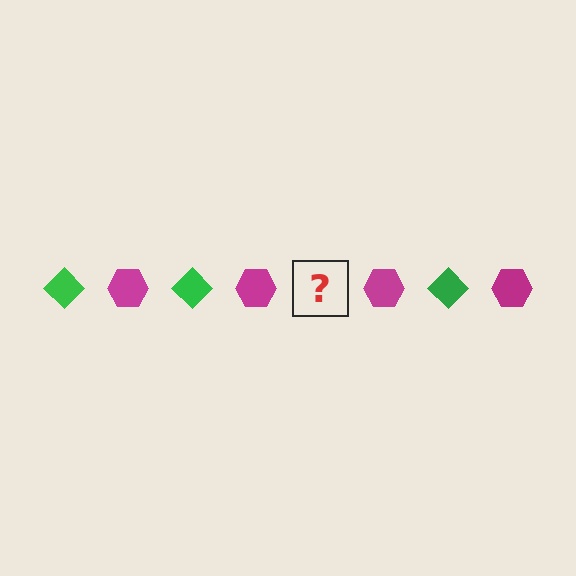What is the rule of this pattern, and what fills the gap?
The rule is that the pattern alternates between green diamond and magenta hexagon. The gap should be filled with a green diamond.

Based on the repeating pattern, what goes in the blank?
The blank should be a green diamond.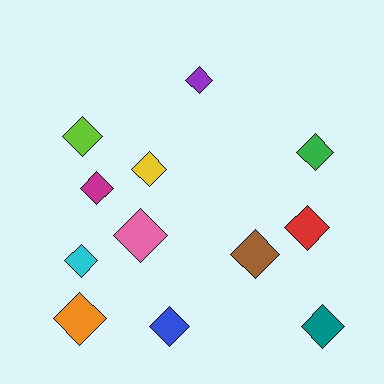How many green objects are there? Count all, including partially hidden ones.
There is 1 green object.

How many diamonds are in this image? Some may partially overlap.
There are 12 diamonds.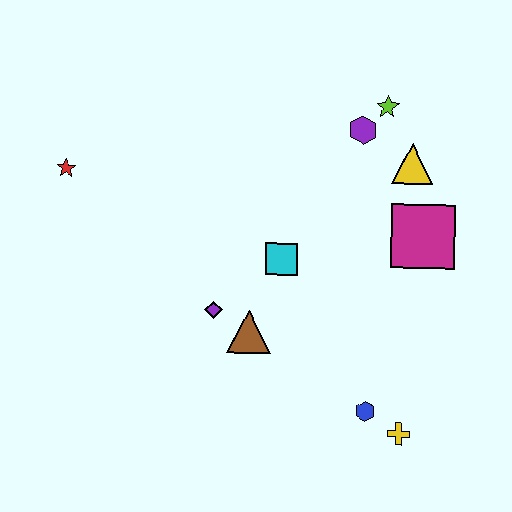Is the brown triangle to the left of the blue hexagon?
Yes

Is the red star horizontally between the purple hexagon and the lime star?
No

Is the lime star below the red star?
No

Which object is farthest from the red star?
The yellow cross is farthest from the red star.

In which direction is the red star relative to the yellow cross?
The red star is to the left of the yellow cross.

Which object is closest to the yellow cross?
The blue hexagon is closest to the yellow cross.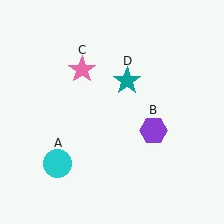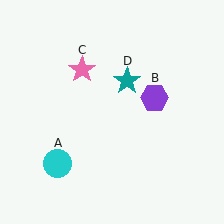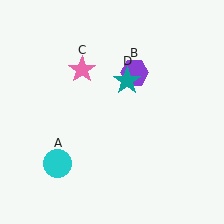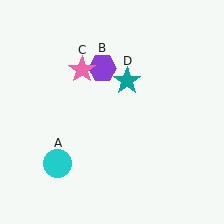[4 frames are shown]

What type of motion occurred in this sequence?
The purple hexagon (object B) rotated counterclockwise around the center of the scene.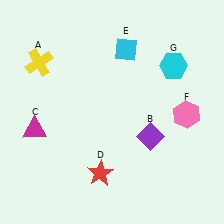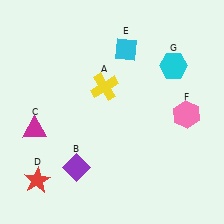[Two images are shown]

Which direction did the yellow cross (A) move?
The yellow cross (A) moved right.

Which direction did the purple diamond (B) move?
The purple diamond (B) moved left.